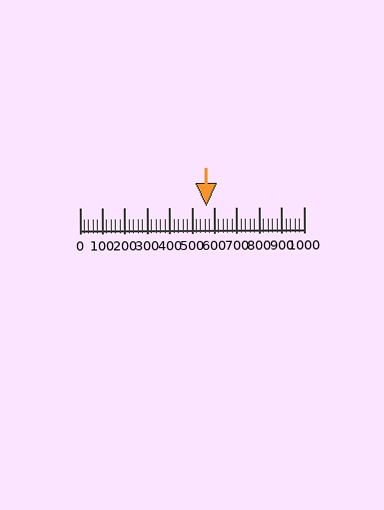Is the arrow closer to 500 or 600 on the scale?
The arrow is closer to 600.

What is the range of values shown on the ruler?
The ruler shows values from 0 to 1000.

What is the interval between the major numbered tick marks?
The major tick marks are spaced 100 units apart.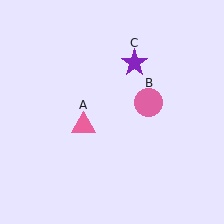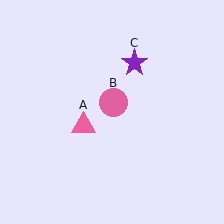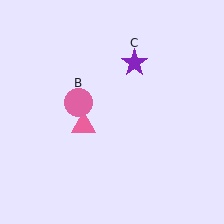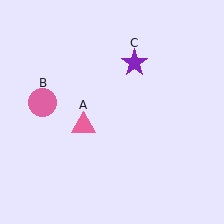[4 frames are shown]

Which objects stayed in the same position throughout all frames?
Pink triangle (object A) and purple star (object C) remained stationary.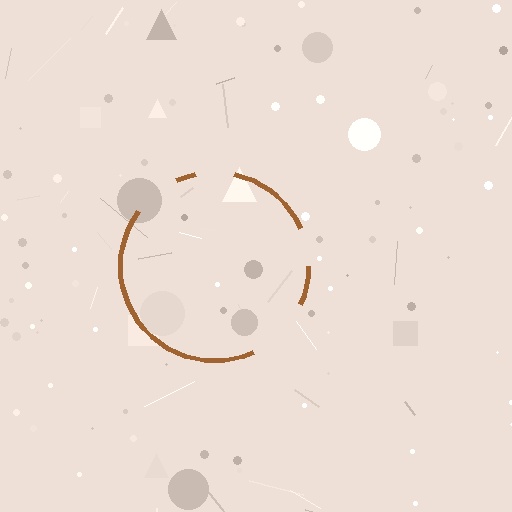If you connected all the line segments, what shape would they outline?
They would outline a circle.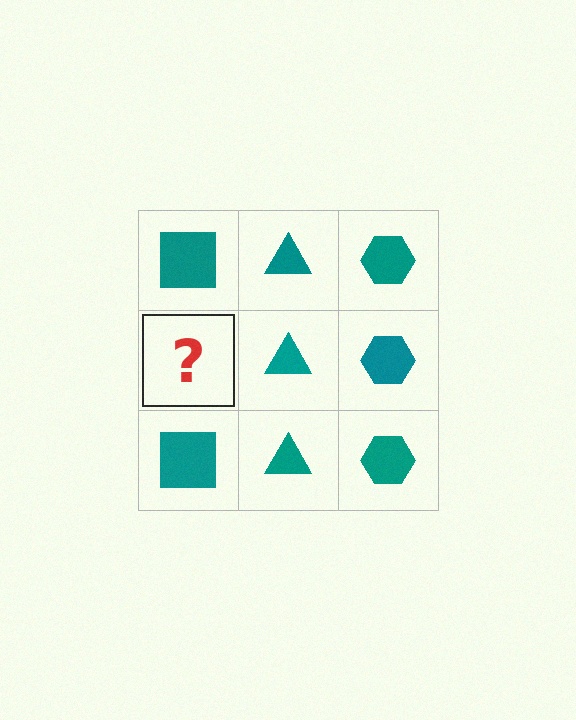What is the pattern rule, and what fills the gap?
The rule is that each column has a consistent shape. The gap should be filled with a teal square.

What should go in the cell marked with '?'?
The missing cell should contain a teal square.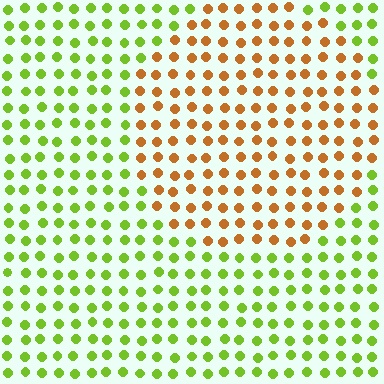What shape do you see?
I see a circle.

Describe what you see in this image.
The image is filled with small lime elements in a uniform arrangement. A circle-shaped region is visible where the elements are tinted to a slightly different hue, forming a subtle color boundary.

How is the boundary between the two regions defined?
The boundary is defined purely by a slight shift in hue (about 63 degrees). Spacing, size, and orientation are identical on both sides.